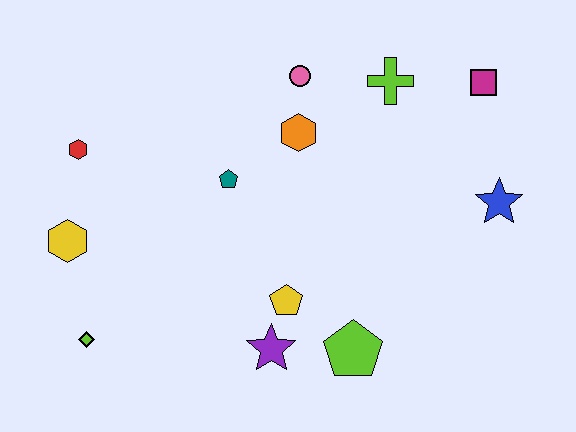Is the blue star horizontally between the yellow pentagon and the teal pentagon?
No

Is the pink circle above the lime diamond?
Yes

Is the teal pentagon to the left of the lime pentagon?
Yes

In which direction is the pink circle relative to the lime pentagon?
The pink circle is above the lime pentagon.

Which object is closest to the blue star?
The magenta square is closest to the blue star.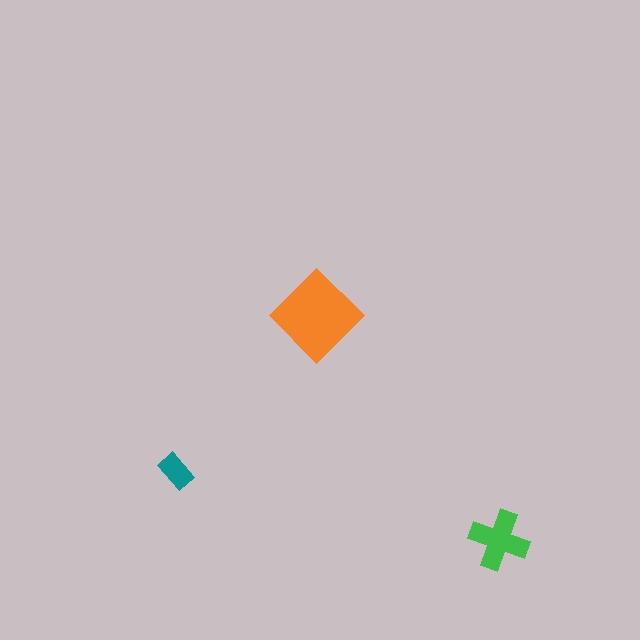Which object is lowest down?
The green cross is bottommost.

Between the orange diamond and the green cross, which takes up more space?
The orange diamond.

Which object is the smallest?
The teal rectangle.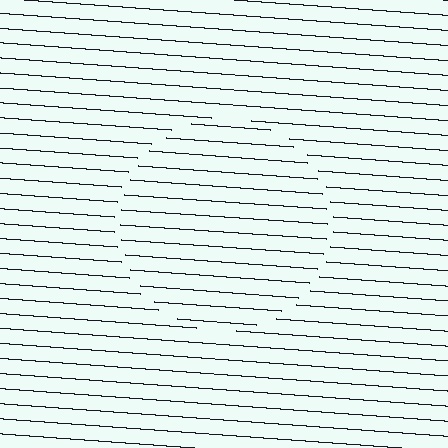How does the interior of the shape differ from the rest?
The interior of the shape contains the same grating, shifted by half a period — the contour is defined by the phase discontinuity where line-ends from the inner and outer gratings abut.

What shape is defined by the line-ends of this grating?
An illusory circle. The interior of the shape contains the same grating, shifted by half a period — the contour is defined by the phase discontinuity where line-ends from the inner and outer gratings abut.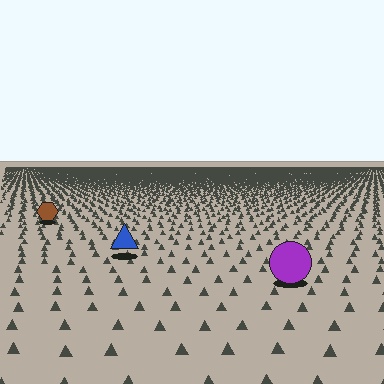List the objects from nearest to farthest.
From nearest to farthest: the purple circle, the blue triangle, the brown hexagon.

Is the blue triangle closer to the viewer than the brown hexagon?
Yes. The blue triangle is closer — you can tell from the texture gradient: the ground texture is coarser near it.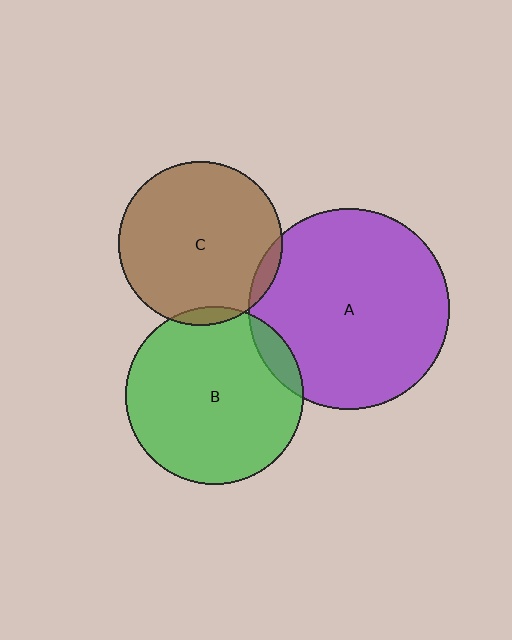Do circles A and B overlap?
Yes.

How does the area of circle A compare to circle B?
Approximately 1.3 times.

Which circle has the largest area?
Circle A (purple).